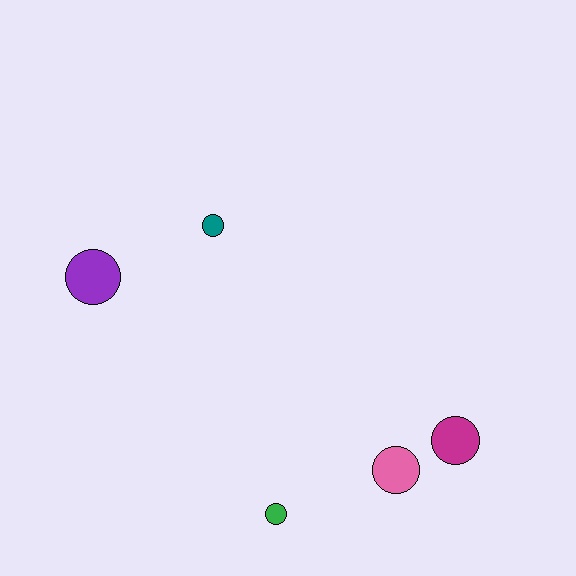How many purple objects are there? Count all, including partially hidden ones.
There is 1 purple object.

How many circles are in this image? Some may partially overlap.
There are 5 circles.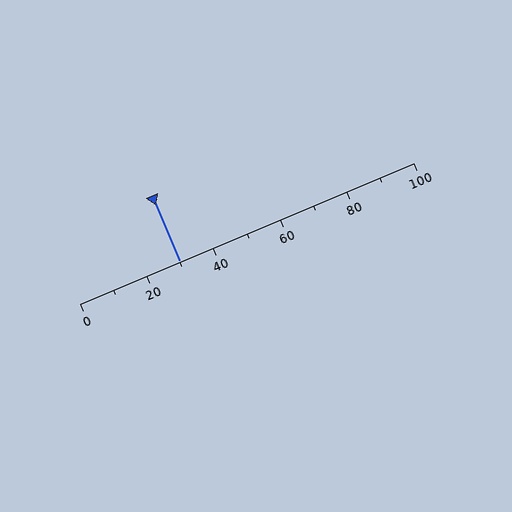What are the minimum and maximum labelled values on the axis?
The axis runs from 0 to 100.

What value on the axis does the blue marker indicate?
The marker indicates approximately 30.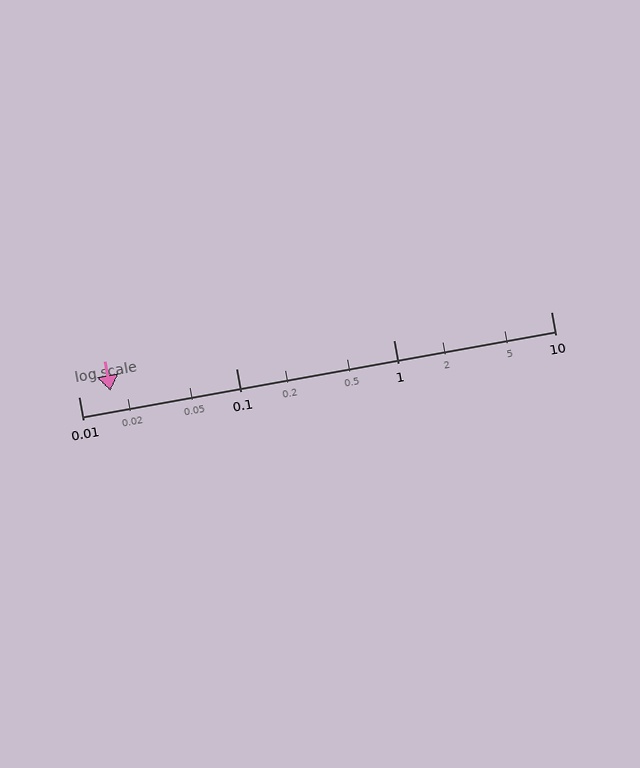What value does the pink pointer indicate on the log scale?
The pointer indicates approximately 0.016.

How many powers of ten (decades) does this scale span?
The scale spans 3 decades, from 0.01 to 10.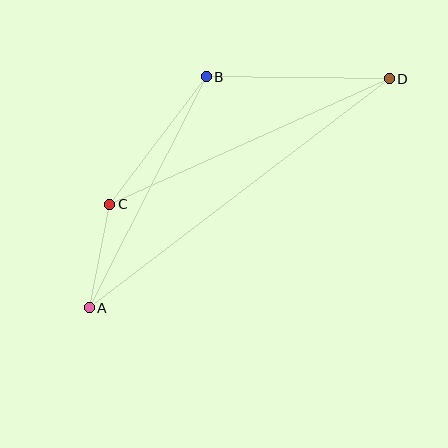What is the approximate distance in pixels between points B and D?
The distance between B and D is approximately 183 pixels.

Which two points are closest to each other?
Points A and C are closest to each other.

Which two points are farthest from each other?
Points A and D are farthest from each other.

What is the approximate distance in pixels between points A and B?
The distance between A and B is approximately 259 pixels.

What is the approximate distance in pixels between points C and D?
The distance between C and D is approximately 306 pixels.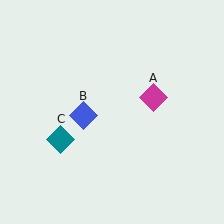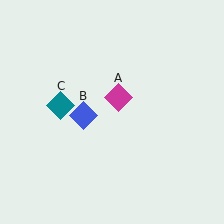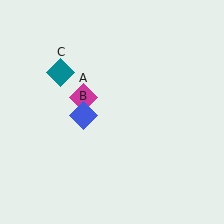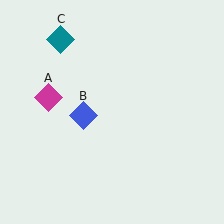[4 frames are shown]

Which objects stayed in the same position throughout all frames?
Blue diamond (object B) remained stationary.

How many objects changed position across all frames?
2 objects changed position: magenta diamond (object A), teal diamond (object C).